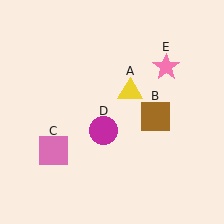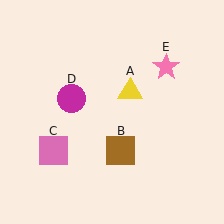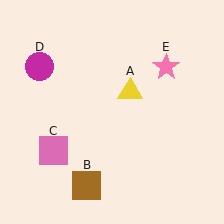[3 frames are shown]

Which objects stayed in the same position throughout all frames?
Yellow triangle (object A) and pink square (object C) and pink star (object E) remained stationary.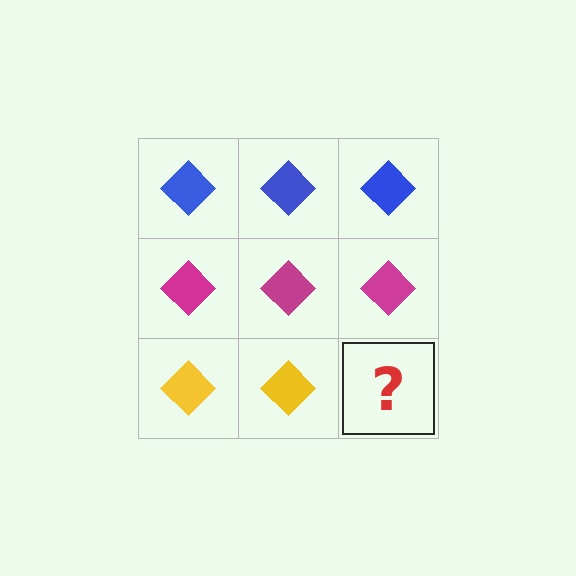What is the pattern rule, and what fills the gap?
The rule is that each row has a consistent color. The gap should be filled with a yellow diamond.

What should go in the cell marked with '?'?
The missing cell should contain a yellow diamond.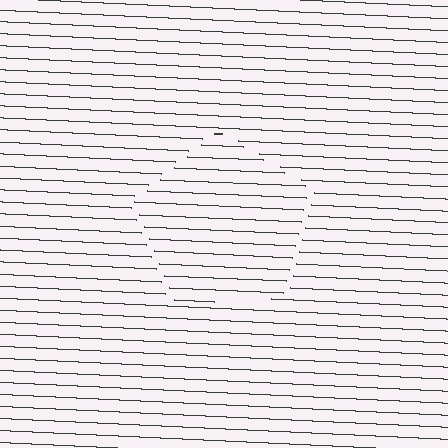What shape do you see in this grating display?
An illusory pentagon. The interior of the shape contains the same grating, shifted by half a period — the contour is defined by the phase discontinuity where line-ends from the inner and outer gratings abut.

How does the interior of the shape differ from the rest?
The interior of the shape contains the same grating, shifted by half a period — the contour is defined by the phase discontinuity where line-ends from the inner and outer gratings abut.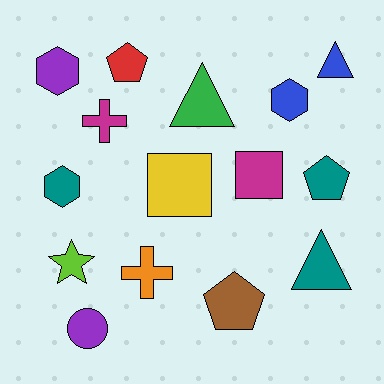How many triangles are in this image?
There are 3 triangles.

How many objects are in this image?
There are 15 objects.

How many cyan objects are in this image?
There are no cyan objects.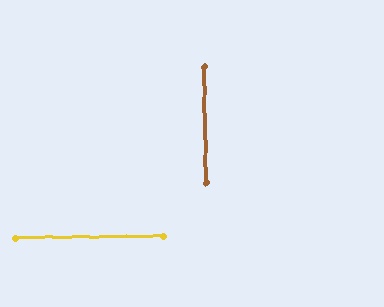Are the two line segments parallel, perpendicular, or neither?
Perpendicular — they meet at approximately 90°.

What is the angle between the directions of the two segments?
Approximately 90 degrees.